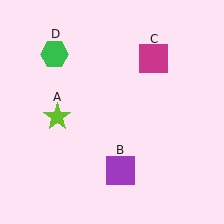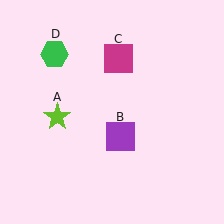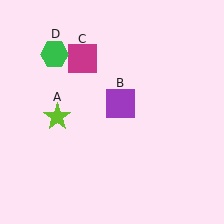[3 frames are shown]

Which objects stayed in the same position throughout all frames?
Lime star (object A) and green hexagon (object D) remained stationary.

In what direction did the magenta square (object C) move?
The magenta square (object C) moved left.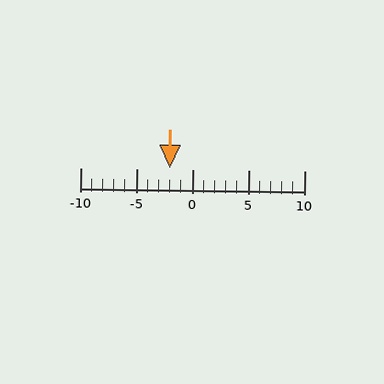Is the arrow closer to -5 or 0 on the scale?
The arrow is closer to 0.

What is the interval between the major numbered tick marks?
The major tick marks are spaced 5 units apart.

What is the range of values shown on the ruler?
The ruler shows values from -10 to 10.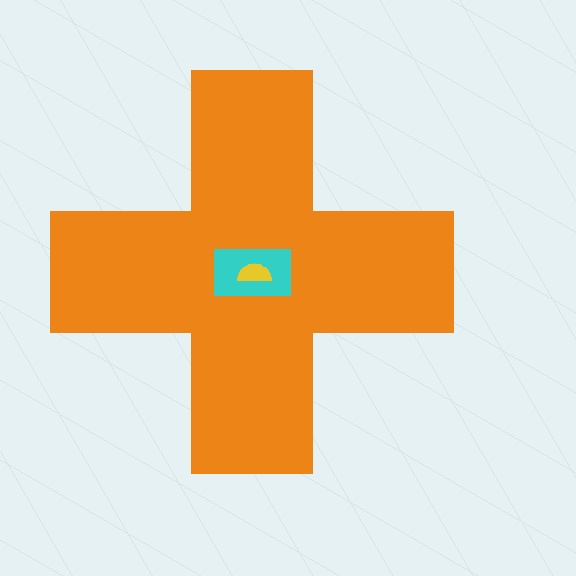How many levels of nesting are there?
3.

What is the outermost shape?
The orange cross.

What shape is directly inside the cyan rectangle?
The yellow semicircle.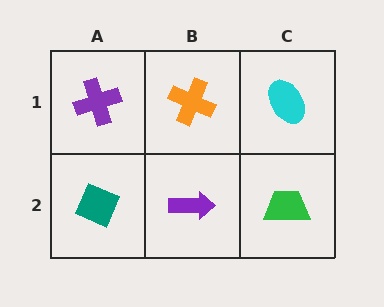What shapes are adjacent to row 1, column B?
A purple arrow (row 2, column B), a purple cross (row 1, column A), a cyan ellipse (row 1, column C).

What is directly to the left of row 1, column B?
A purple cross.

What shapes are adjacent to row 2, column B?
An orange cross (row 1, column B), a teal diamond (row 2, column A), a green trapezoid (row 2, column C).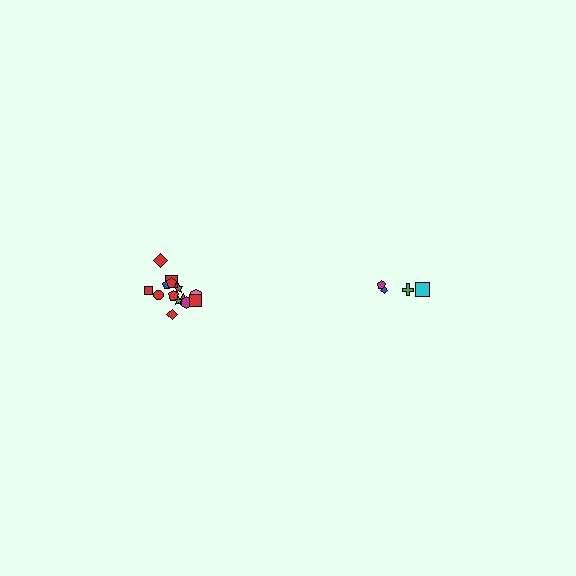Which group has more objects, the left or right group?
The left group.